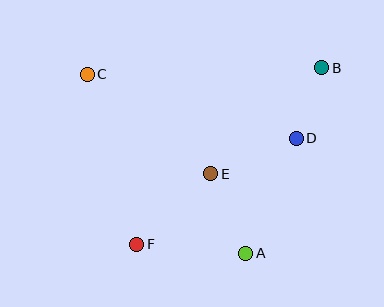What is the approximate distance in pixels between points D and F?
The distance between D and F is approximately 192 pixels.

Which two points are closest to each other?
Points B and D are closest to each other.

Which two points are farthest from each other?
Points B and F are farthest from each other.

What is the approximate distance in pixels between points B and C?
The distance between B and C is approximately 235 pixels.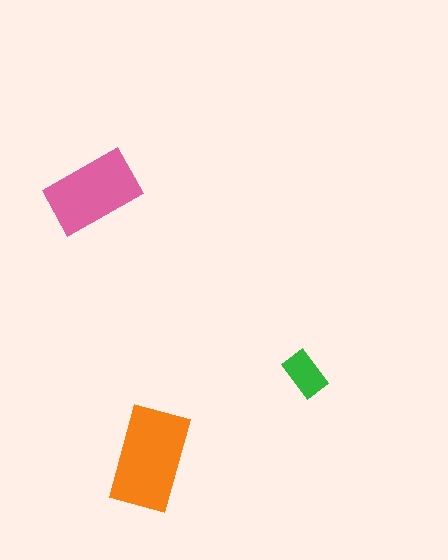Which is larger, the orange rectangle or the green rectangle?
The orange one.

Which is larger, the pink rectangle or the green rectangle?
The pink one.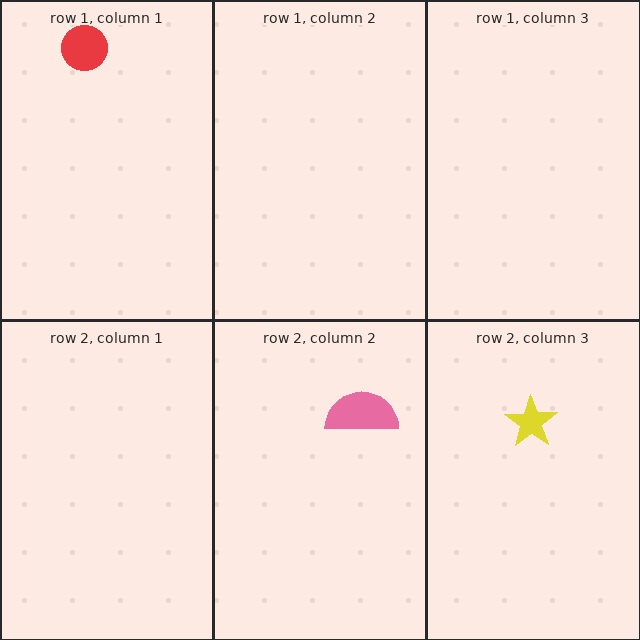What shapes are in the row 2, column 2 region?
The pink semicircle.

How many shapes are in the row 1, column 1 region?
1.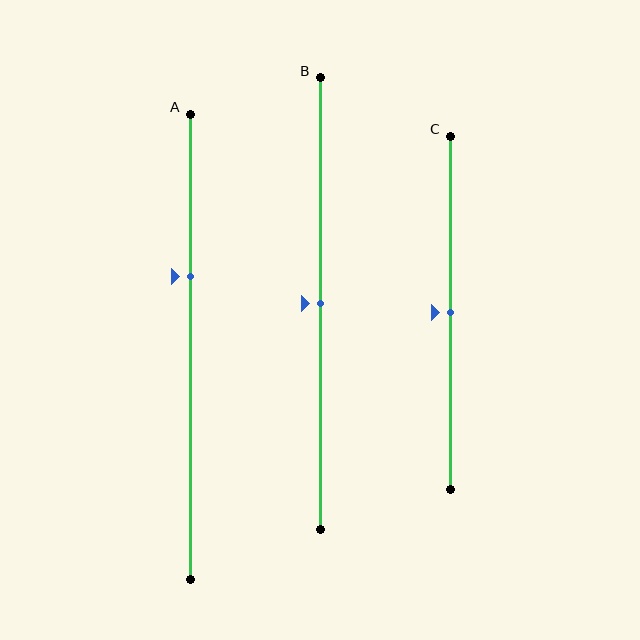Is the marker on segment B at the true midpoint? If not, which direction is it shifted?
Yes, the marker on segment B is at the true midpoint.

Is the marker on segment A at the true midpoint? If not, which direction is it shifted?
No, the marker on segment A is shifted upward by about 15% of the segment length.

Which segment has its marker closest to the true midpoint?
Segment B has its marker closest to the true midpoint.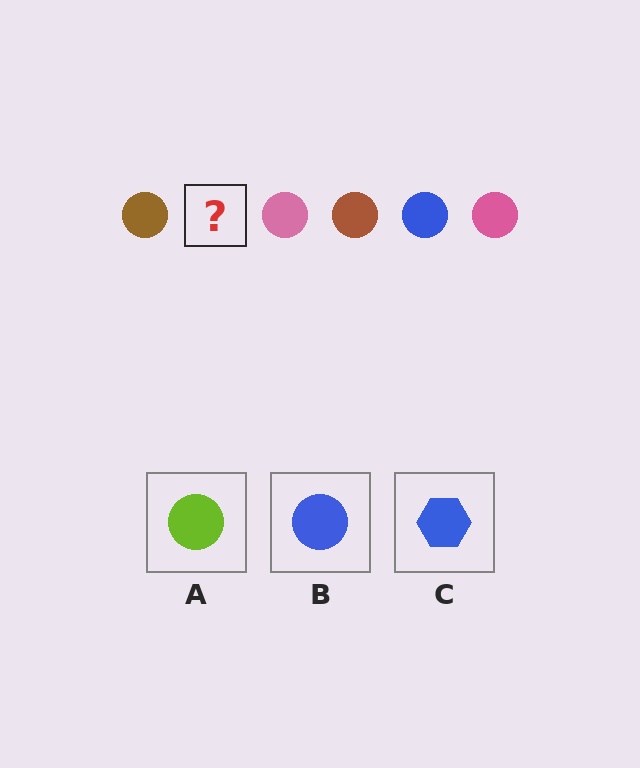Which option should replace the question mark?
Option B.